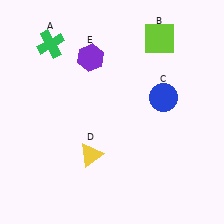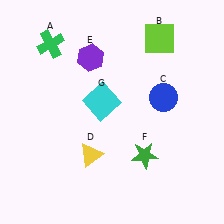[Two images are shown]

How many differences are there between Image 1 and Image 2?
There are 2 differences between the two images.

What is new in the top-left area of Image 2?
A cyan square (G) was added in the top-left area of Image 2.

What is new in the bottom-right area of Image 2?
A green star (F) was added in the bottom-right area of Image 2.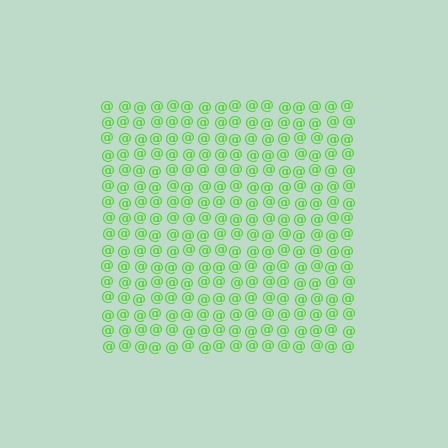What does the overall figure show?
The overall figure shows a square.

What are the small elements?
The small elements are at signs.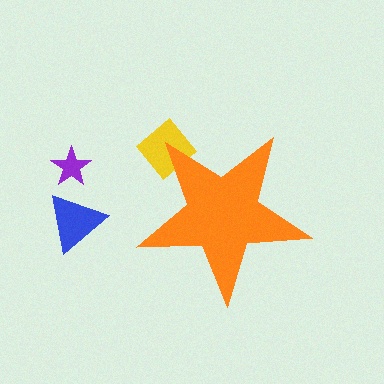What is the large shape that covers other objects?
An orange star.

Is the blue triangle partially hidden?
No, the blue triangle is fully visible.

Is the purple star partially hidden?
No, the purple star is fully visible.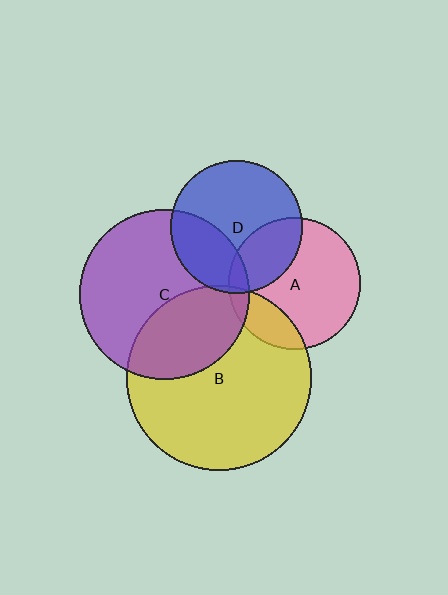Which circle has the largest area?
Circle B (yellow).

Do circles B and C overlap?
Yes.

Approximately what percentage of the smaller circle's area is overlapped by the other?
Approximately 35%.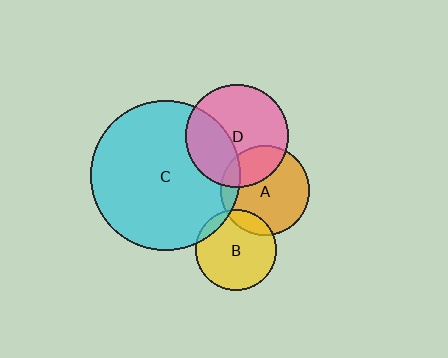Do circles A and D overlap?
Yes.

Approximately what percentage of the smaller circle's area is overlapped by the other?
Approximately 30%.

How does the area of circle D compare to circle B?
Approximately 1.6 times.